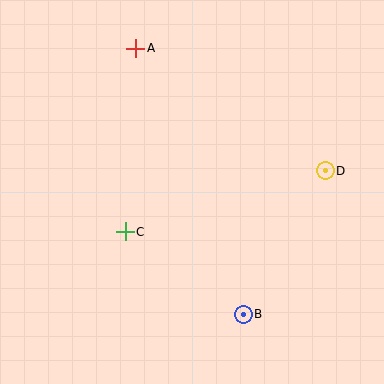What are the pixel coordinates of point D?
Point D is at (325, 170).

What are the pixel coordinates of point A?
Point A is at (136, 48).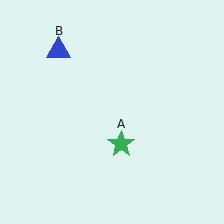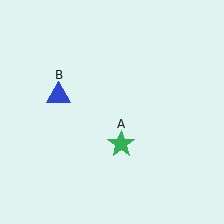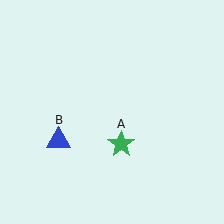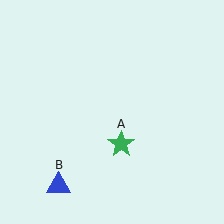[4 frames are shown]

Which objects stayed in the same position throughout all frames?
Green star (object A) remained stationary.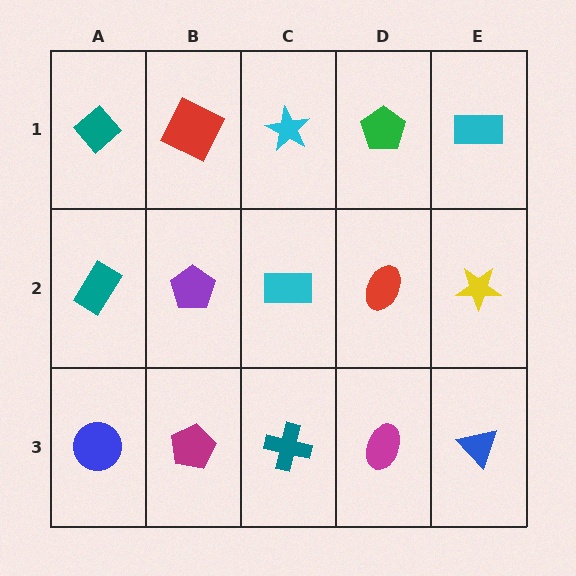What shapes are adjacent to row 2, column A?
A teal diamond (row 1, column A), a blue circle (row 3, column A), a purple pentagon (row 2, column B).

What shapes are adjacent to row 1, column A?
A teal rectangle (row 2, column A), a red square (row 1, column B).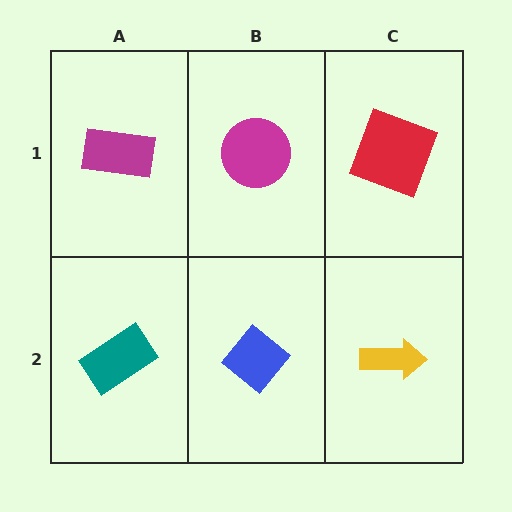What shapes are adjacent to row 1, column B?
A blue diamond (row 2, column B), a magenta rectangle (row 1, column A), a red square (row 1, column C).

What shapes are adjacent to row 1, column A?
A teal rectangle (row 2, column A), a magenta circle (row 1, column B).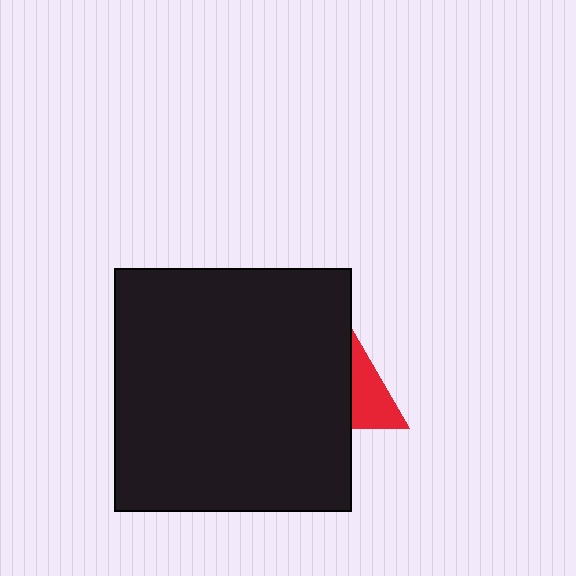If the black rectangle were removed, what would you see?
You would see the complete red triangle.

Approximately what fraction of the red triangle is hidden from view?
Roughly 61% of the red triangle is hidden behind the black rectangle.